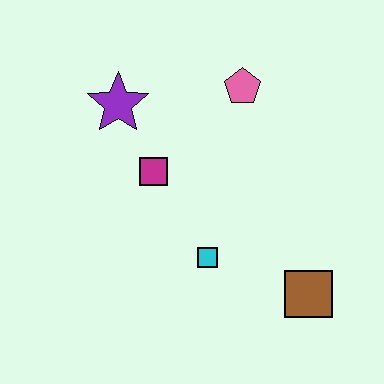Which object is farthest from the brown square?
The purple star is farthest from the brown square.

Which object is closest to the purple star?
The magenta square is closest to the purple star.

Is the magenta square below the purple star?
Yes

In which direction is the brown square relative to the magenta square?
The brown square is to the right of the magenta square.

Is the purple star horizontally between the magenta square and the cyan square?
No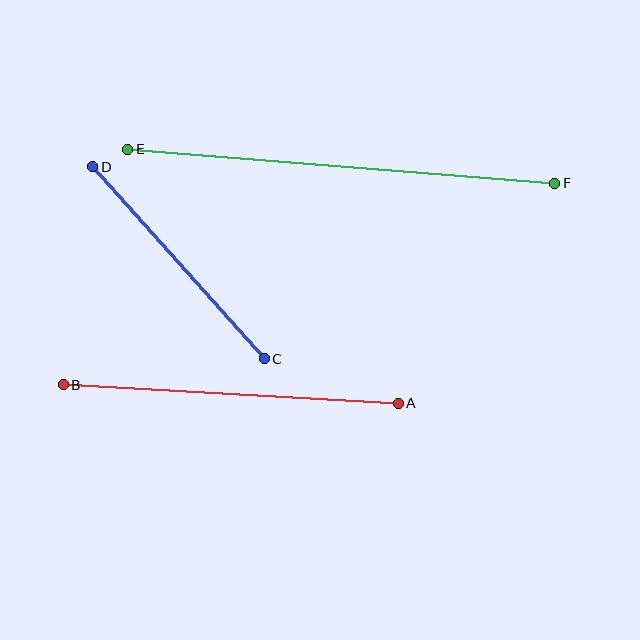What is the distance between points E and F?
The distance is approximately 428 pixels.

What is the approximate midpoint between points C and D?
The midpoint is at approximately (178, 263) pixels.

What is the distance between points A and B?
The distance is approximately 336 pixels.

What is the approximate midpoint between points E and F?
The midpoint is at approximately (341, 166) pixels.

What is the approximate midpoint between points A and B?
The midpoint is at approximately (231, 394) pixels.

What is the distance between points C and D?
The distance is approximately 257 pixels.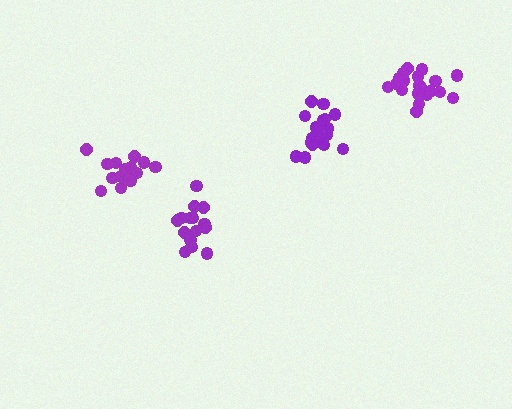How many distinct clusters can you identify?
There are 4 distinct clusters.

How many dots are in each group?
Group 1: 20 dots, Group 2: 15 dots, Group 3: 20 dots, Group 4: 17 dots (72 total).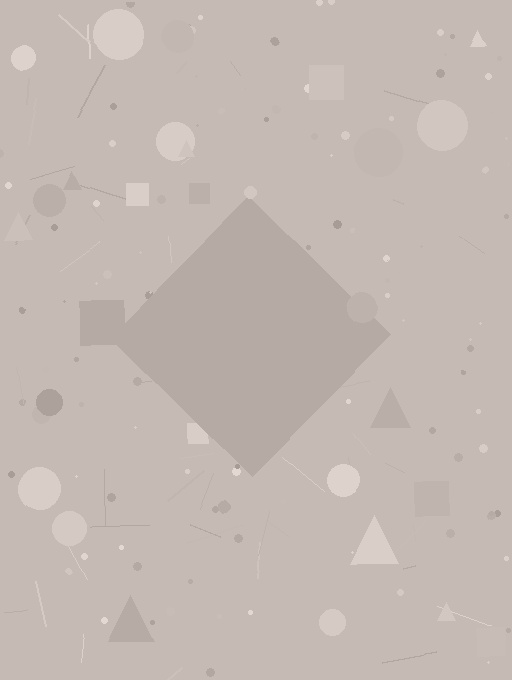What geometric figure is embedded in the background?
A diamond is embedded in the background.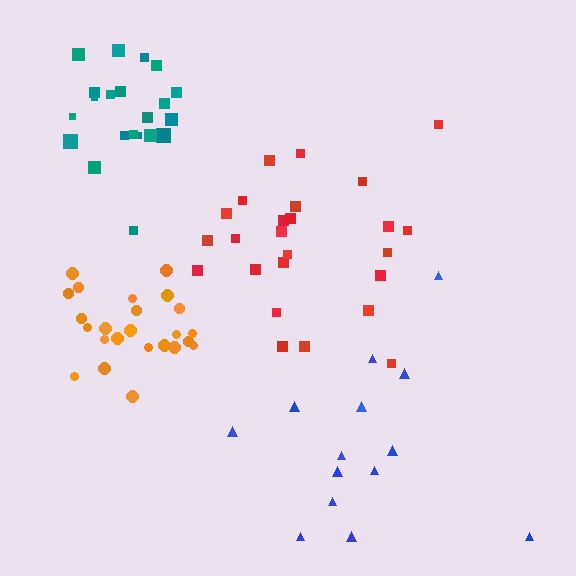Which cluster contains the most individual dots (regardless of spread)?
Red (25).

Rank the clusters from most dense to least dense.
orange, teal, red, blue.